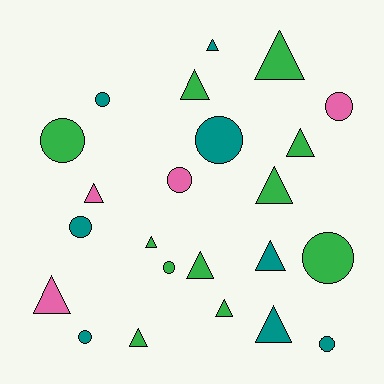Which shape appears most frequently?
Triangle, with 13 objects.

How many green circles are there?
There are 3 green circles.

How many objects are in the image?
There are 23 objects.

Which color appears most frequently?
Green, with 11 objects.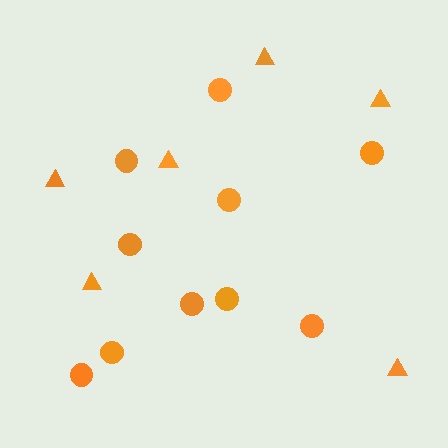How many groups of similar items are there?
There are 2 groups: one group of circles (10) and one group of triangles (6).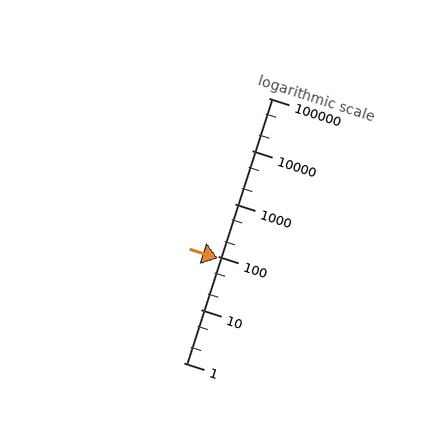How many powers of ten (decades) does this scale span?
The scale spans 5 decades, from 1 to 100000.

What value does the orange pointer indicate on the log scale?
The pointer indicates approximately 94.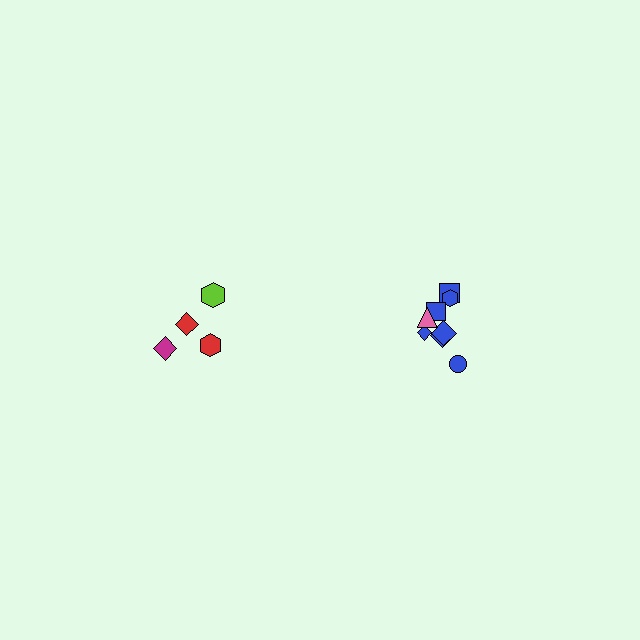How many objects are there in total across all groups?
There are 12 objects.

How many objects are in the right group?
There are 8 objects.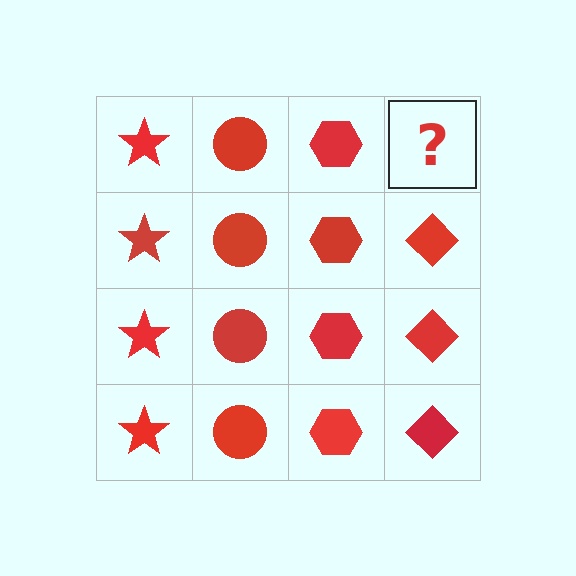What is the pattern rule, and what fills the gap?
The rule is that each column has a consistent shape. The gap should be filled with a red diamond.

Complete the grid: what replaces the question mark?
The question mark should be replaced with a red diamond.